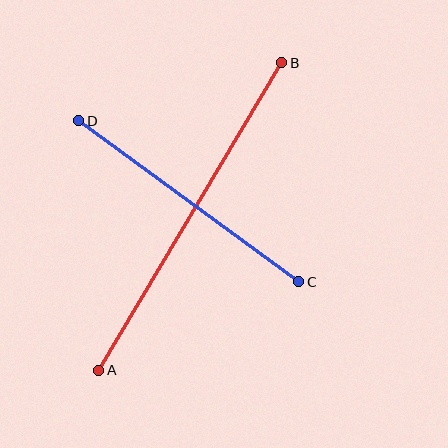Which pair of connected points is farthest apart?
Points A and B are farthest apart.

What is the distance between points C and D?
The distance is approximately 273 pixels.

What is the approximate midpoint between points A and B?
The midpoint is at approximately (190, 216) pixels.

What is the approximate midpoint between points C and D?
The midpoint is at approximately (189, 201) pixels.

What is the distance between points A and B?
The distance is approximately 358 pixels.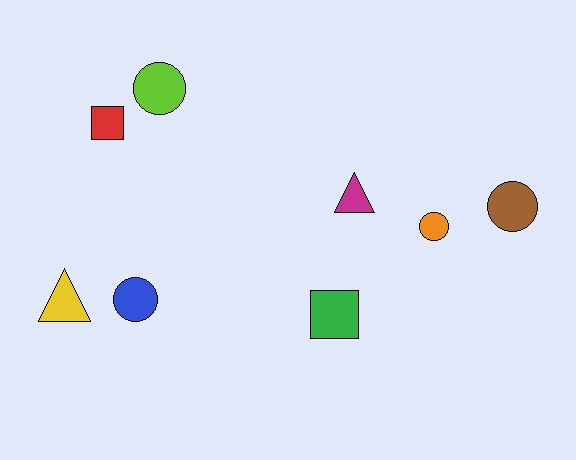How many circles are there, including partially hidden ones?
There are 4 circles.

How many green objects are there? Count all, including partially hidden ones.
There is 1 green object.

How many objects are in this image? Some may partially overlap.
There are 8 objects.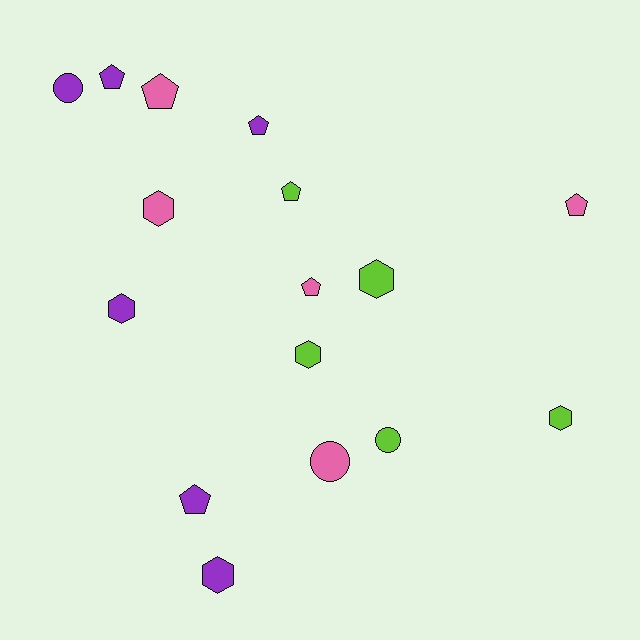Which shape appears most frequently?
Pentagon, with 7 objects.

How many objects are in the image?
There are 16 objects.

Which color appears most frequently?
Purple, with 6 objects.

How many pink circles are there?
There is 1 pink circle.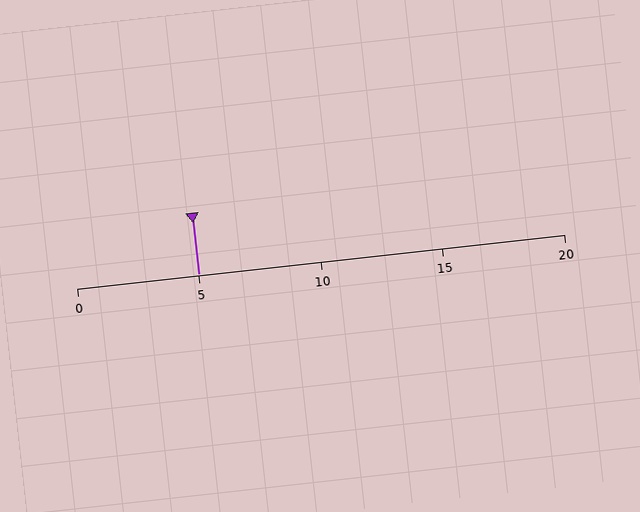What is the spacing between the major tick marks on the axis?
The major ticks are spaced 5 apart.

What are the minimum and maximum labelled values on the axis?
The axis runs from 0 to 20.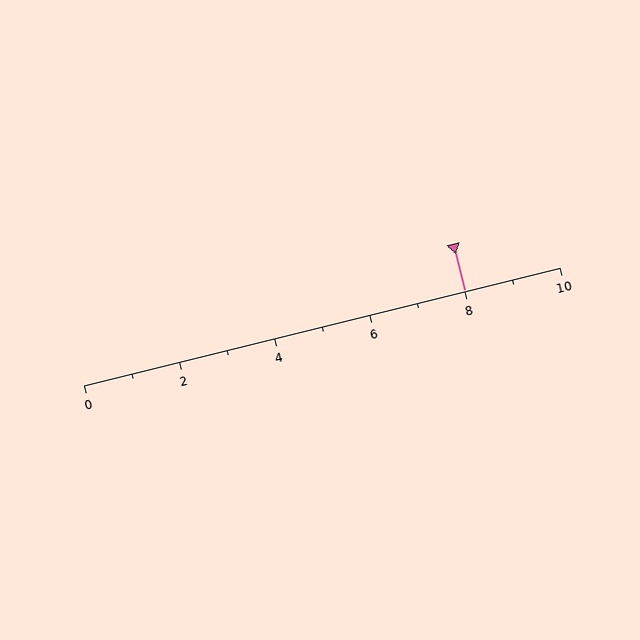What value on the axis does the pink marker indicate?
The marker indicates approximately 8.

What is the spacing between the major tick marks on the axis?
The major ticks are spaced 2 apart.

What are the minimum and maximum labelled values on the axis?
The axis runs from 0 to 10.